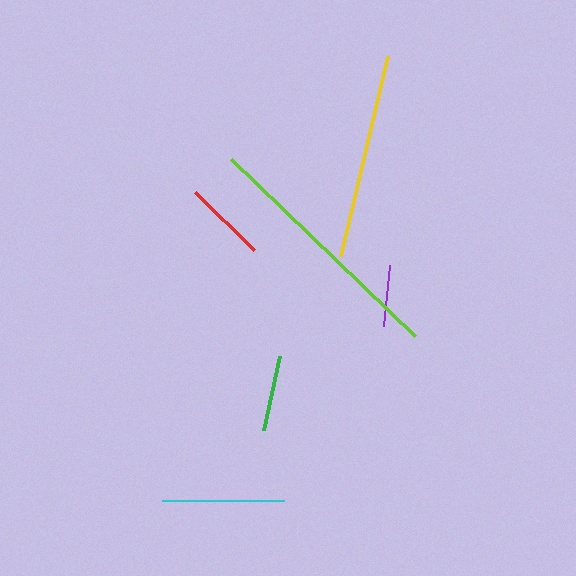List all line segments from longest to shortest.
From longest to shortest: lime, yellow, cyan, red, green, purple.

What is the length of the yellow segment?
The yellow segment is approximately 205 pixels long.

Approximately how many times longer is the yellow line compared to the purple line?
The yellow line is approximately 3.4 times the length of the purple line.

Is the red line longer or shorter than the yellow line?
The yellow line is longer than the red line.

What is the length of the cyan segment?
The cyan segment is approximately 122 pixels long.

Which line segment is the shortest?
The purple line is the shortest at approximately 61 pixels.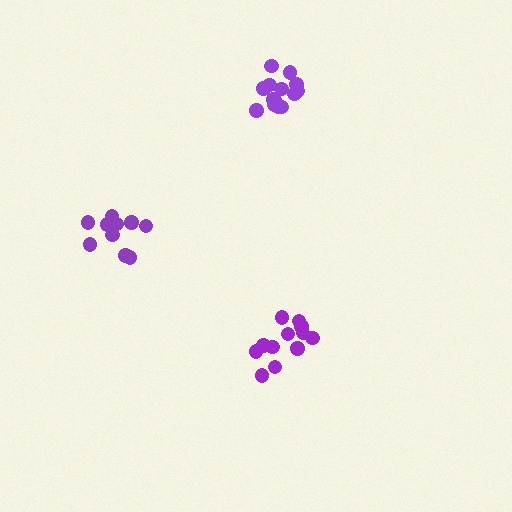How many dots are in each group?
Group 1: 12 dots, Group 2: 10 dots, Group 3: 15 dots (37 total).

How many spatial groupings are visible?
There are 3 spatial groupings.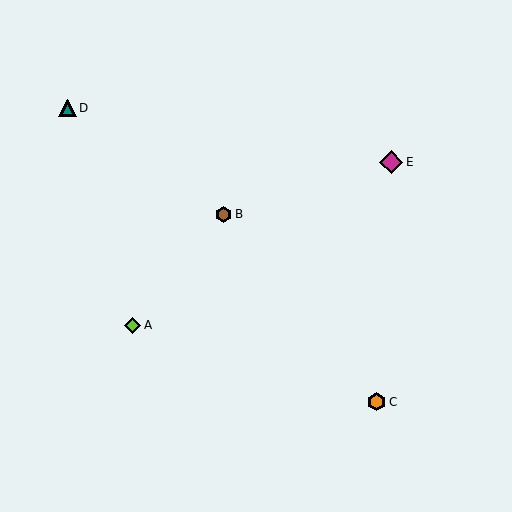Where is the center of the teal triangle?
The center of the teal triangle is at (68, 108).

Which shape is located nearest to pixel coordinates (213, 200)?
The brown hexagon (labeled B) at (224, 214) is nearest to that location.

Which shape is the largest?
The magenta diamond (labeled E) is the largest.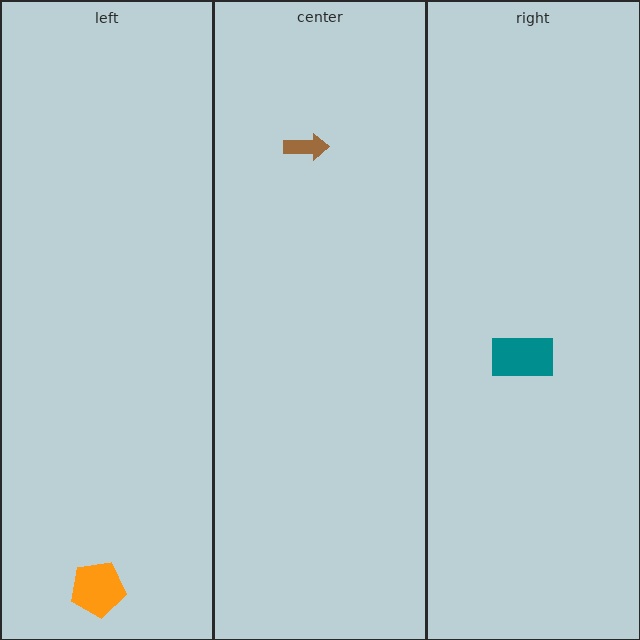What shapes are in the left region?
The orange pentagon.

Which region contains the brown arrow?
The center region.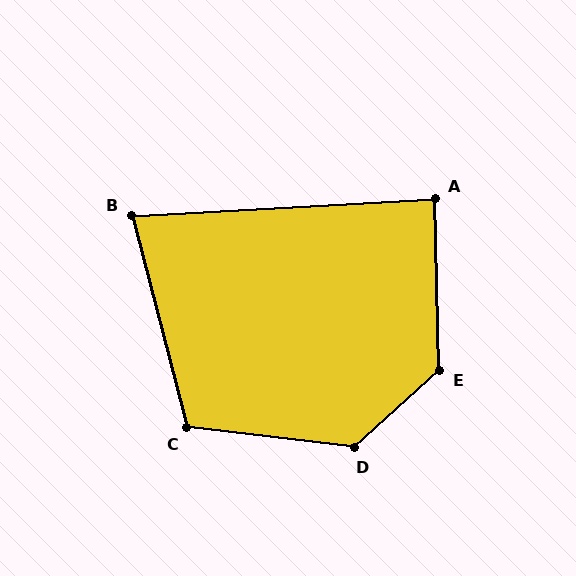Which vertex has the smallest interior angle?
B, at approximately 79 degrees.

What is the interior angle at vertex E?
Approximately 131 degrees (obtuse).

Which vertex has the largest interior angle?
D, at approximately 131 degrees.